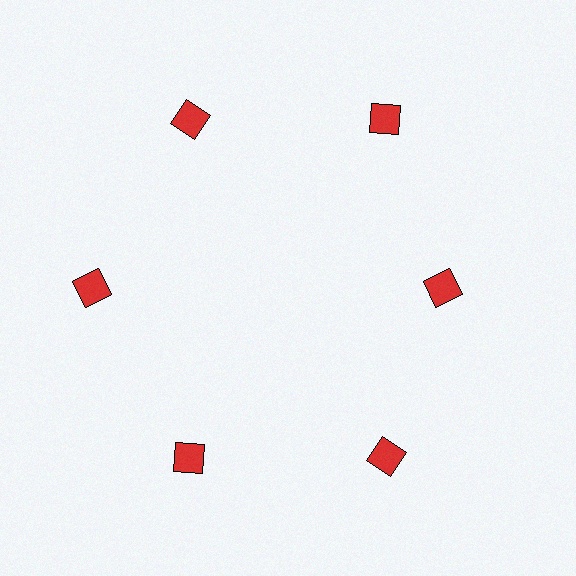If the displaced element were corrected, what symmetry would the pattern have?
It would have 6-fold rotational symmetry — the pattern would map onto itself every 60 degrees.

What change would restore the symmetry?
The symmetry would be restored by moving it outward, back onto the ring so that all 6 squares sit at equal angles and equal distance from the center.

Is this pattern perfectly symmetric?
No. The 6 red squares are arranged in a ring, but one element near the 3 o'clock position is pulled inward toward the center, breaking the 6-fold rotational symmetry.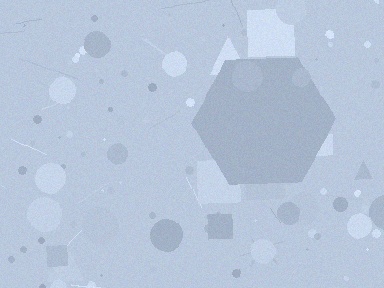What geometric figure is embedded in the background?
A hexagon is embedded in the background.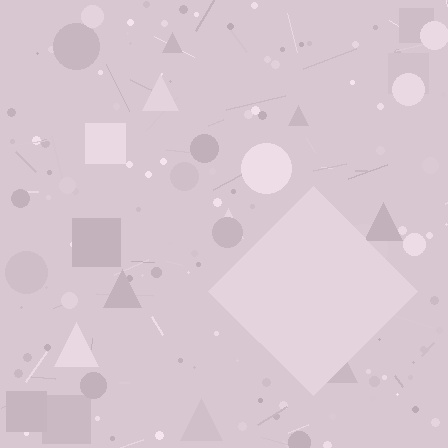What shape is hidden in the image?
A diamond is hidden in the image.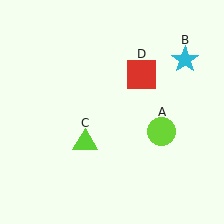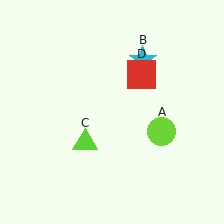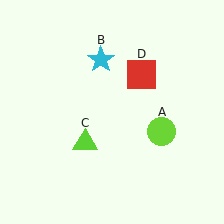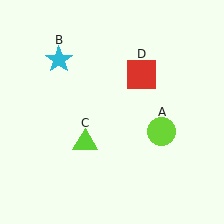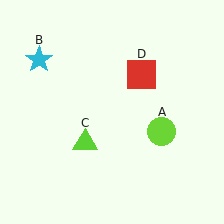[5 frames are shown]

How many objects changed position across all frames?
1 object changed position: cyan star (object B).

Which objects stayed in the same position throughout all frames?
Lime circle (object A) and lime triangle (object C) and red square (object D) remained stationary.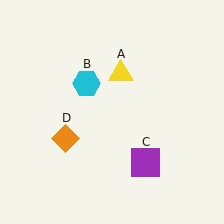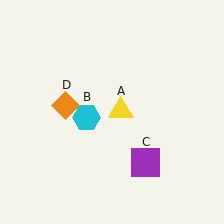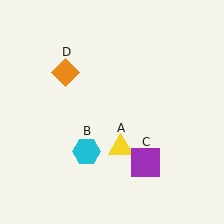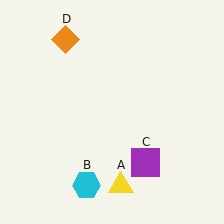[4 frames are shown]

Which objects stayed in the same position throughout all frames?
Purple square (object C) remained stationary.